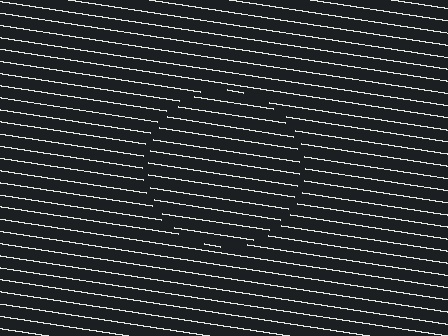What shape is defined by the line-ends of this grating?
An illusory circle. The interior of the shape contains the same grating, shifted by half a period — the contour is defined by the phase discontinuity where line-ends from the inner and outer gratings abut.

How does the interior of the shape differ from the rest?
The interior of the shape contains the same grating, shifted by half a period — the contour is defined by the phase discontinuity where line-ends from the inner and outer gratings abut.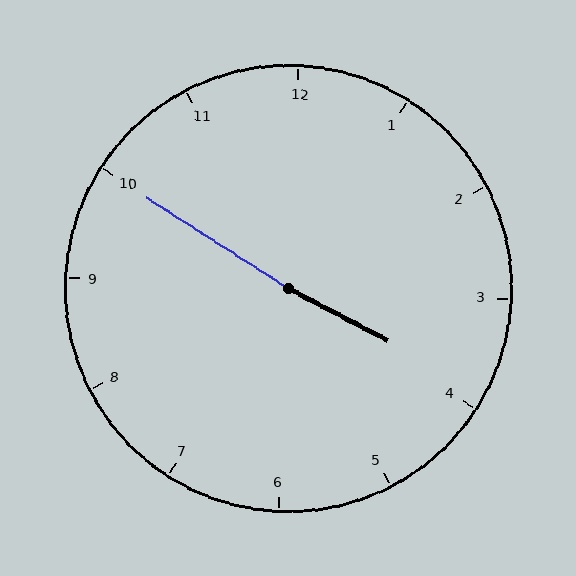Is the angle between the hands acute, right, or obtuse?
It is obtuse.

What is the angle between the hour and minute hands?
Approximately 175 degrees.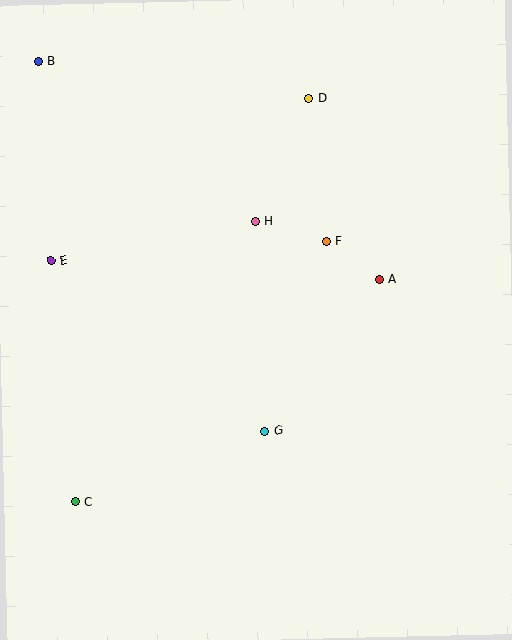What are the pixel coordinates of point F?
Point F is at (326, 241).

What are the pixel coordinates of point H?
Point H is at (255, 221).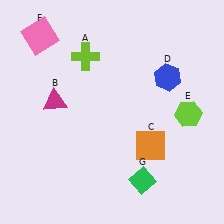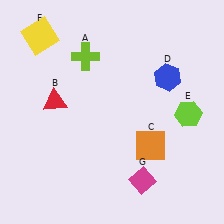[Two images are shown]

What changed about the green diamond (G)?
In Image 1, G is green. In Image 2, it changed to magenta.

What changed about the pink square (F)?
In Image 1, F is pink. In Image 2, it changed to yellow.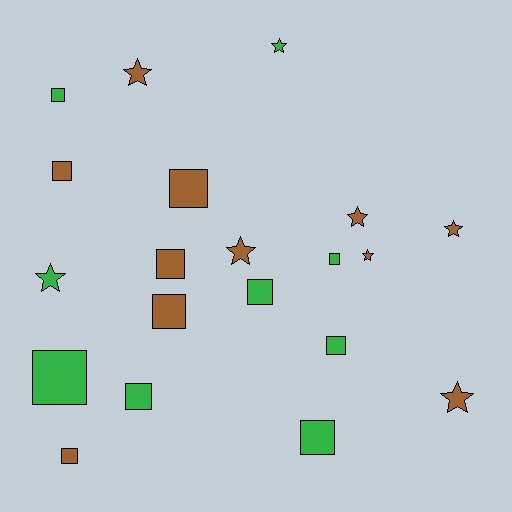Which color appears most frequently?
Brown, with 11 objects.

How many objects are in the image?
There are 20 objects.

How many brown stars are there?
There are 6 brown stars.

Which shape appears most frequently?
Square, with 12 objects.